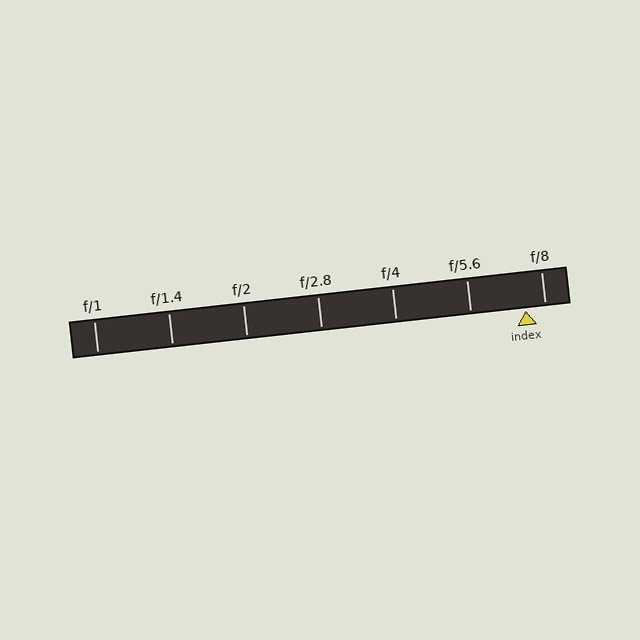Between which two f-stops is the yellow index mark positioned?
The index mark is between f/5.6 and f/8.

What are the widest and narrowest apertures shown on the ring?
The widest aperture shown is f/1 and the narrowest is f/8.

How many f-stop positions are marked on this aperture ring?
There are 7 f-stop positions marked.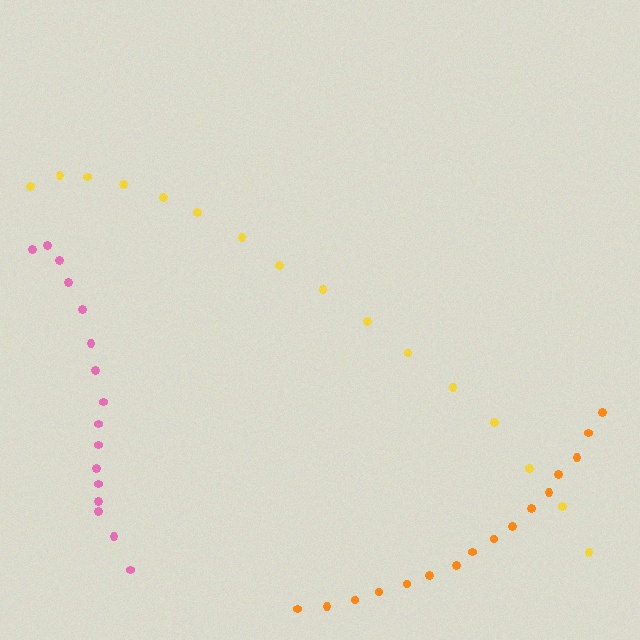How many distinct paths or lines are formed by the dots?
There are 3 distinct paths.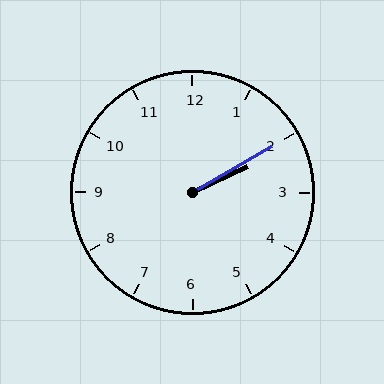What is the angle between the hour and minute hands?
Approximately 5 degrees.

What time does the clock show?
2:10.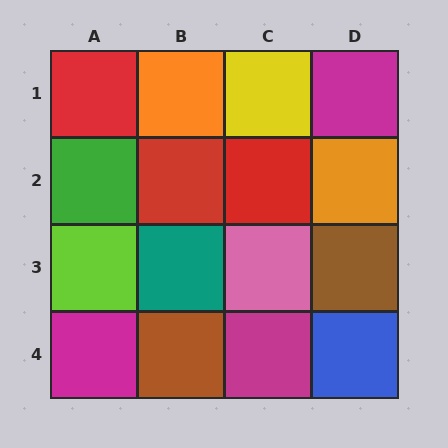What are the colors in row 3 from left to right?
Lime, teal, pink, brown.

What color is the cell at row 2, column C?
Red.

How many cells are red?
3 cells are red.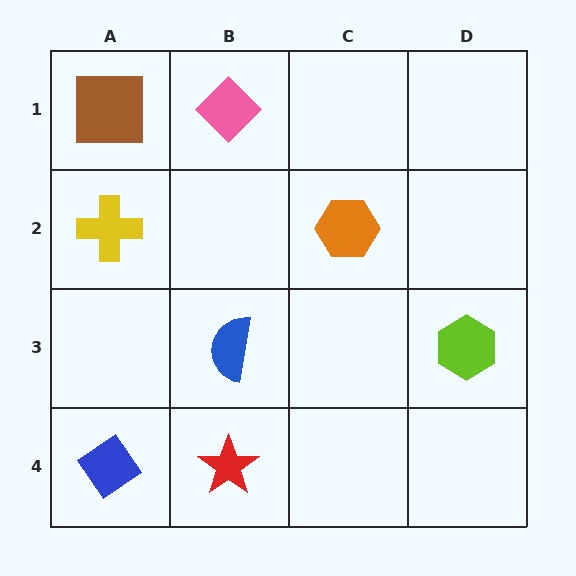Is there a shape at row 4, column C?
No, that cell is empty.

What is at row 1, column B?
A pink diamond.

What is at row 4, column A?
A blue diamond.